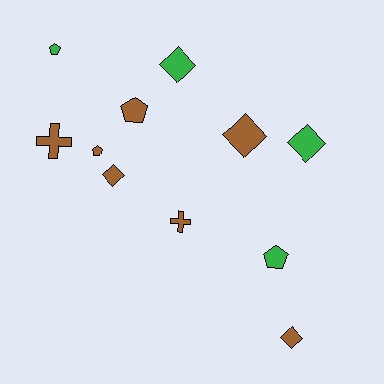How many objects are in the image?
There are 11 objects.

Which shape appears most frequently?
Diamond, with 5 objects.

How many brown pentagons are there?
There are 2 brown pentagons.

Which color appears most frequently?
Brown, with 7 objects.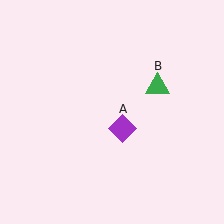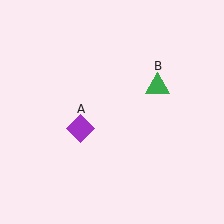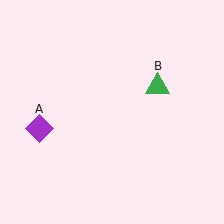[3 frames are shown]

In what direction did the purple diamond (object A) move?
The purple diamond (object A) moved left.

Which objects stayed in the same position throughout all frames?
Green triangle (object B) remained stationary.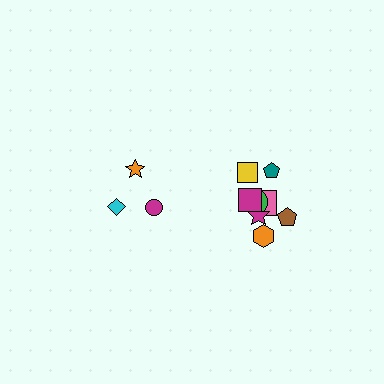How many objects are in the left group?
There are 3 objects.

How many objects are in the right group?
There are 8 objects.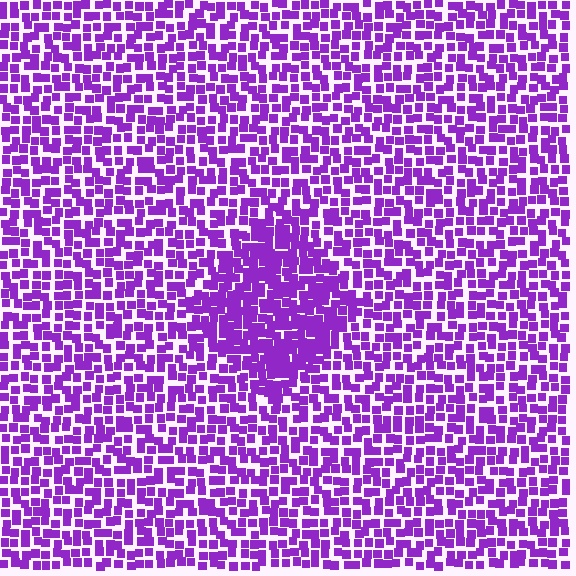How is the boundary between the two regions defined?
The boundary is defined by a change in element density (approximately 1.6x ratio). All elements are the same color, size, and shape.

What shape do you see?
I see a diamond.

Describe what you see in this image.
The image contains small purple elements arranged at two different densities. A diamond-shaped region is visible where the elements are more densely packed than the surrounding area.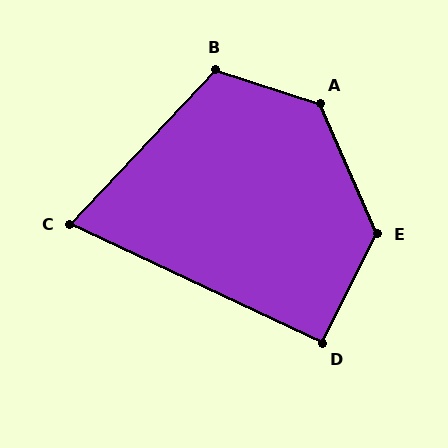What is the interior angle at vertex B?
Approximately 116 degrees (obtuse).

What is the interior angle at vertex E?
Approximately 129 degrees (obtuse).